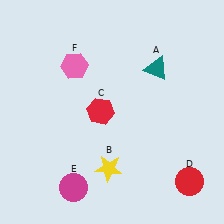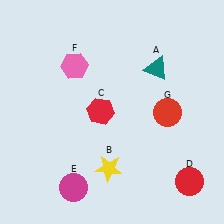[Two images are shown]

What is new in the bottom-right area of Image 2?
A red circle (G) was added in the bottom-right area of Image 2.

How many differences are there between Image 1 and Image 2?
There is 1 difference between the two images.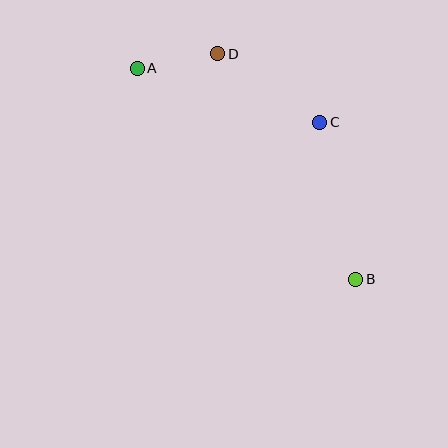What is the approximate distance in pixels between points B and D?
The distance between B and D is approximately 265 pixels.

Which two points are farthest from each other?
Points A and B are farthest from each other.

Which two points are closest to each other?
Points A and D are closest to each other.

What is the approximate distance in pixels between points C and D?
The distance between C and D is approximately 123 pixels.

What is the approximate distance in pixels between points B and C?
The distance between B and C is approximately 161 pixels.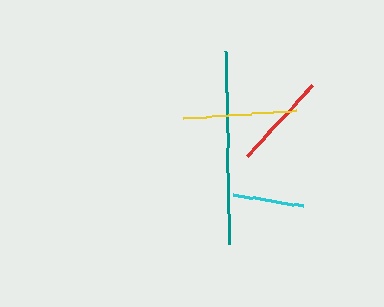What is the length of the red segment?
The red segment is approximately 96 pixels long.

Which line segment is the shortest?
The cyan line is the shortest at approximately 72 pixels.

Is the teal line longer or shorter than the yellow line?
The teal line is longer than the yellow line.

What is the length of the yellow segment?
The yellow segment is approximately 113 pixels long.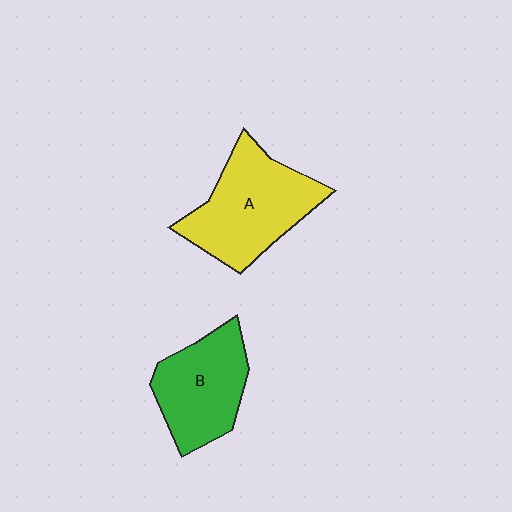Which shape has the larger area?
Shape A (yellow).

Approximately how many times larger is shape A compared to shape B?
Approximately 1.2 times.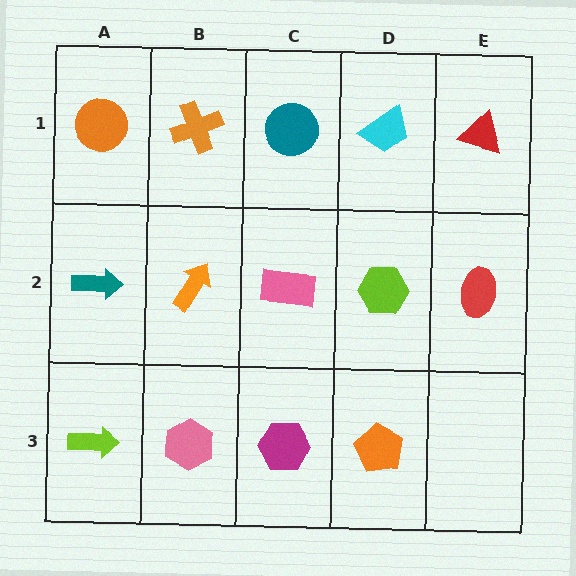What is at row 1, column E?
A red triangle.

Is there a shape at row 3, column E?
No, that cell is empty.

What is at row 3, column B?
A pink hexagon.